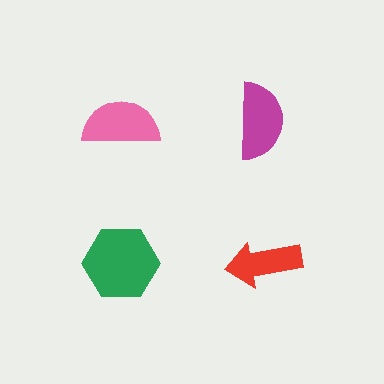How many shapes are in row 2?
2 shapes.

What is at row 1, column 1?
A pink semicircle.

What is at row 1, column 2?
A magenta semicircle.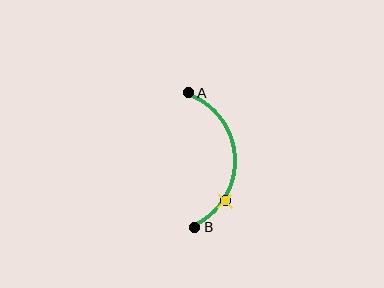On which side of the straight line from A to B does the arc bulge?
The arc bulges to the right of the straight line connecting A and B.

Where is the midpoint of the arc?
The arc midpoint is the point on the curve farthest from the straight line joining A and B. It sits to the right of that line.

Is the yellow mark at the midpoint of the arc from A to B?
No. The yellow mark lies on the arc but is closer to endpoint B. The arc midpoint would be at the point on the curve equidistant along the arc from both A and B.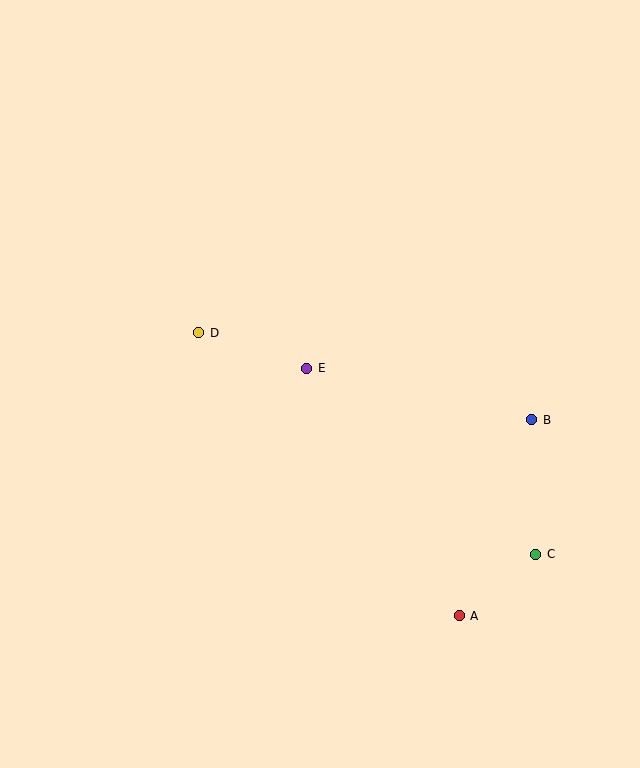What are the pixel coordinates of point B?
Point B is at (532, 420).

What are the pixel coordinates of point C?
Point C is at (536, 554).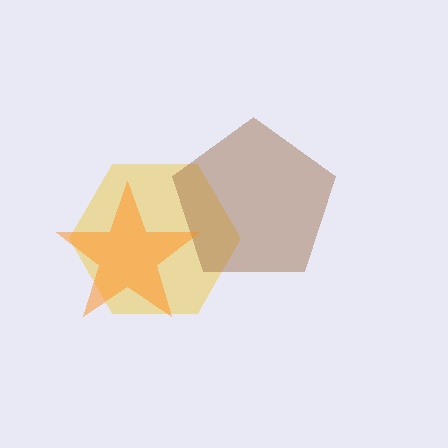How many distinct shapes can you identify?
There are 3 distinct shapes: a yellow hexagon, a brown pentagon, an orange star.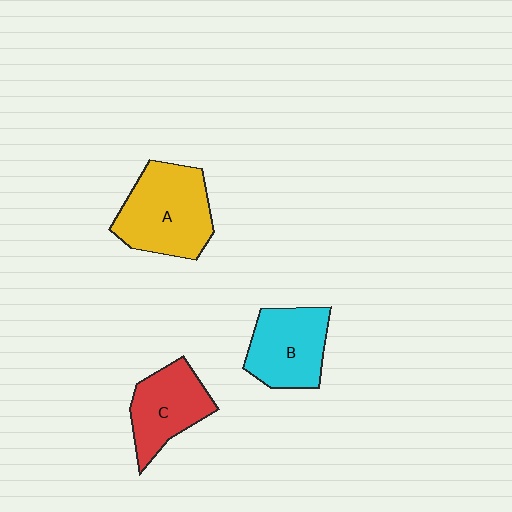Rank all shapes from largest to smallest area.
From largest to smallest: A (yellow), B (cyan), C (red).